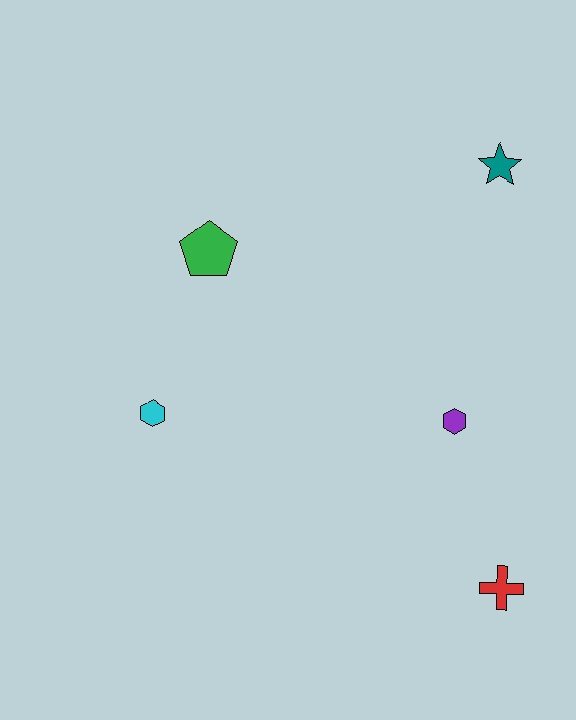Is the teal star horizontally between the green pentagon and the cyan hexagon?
No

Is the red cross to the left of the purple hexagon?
No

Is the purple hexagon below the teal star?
Yes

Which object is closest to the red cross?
The purple hexagon is closest to the red cross.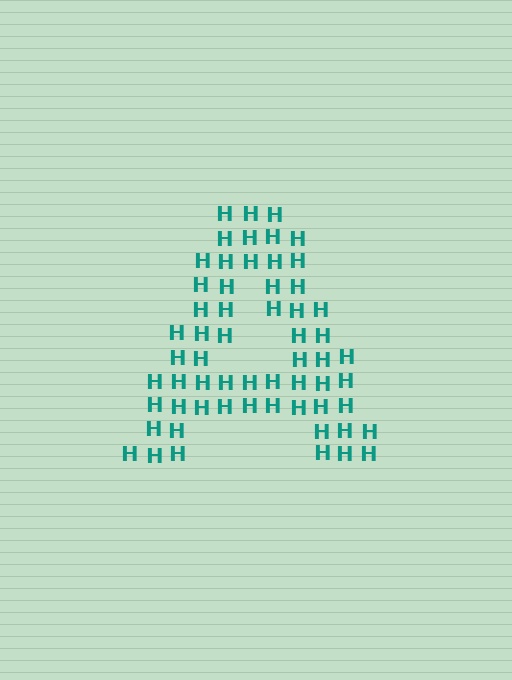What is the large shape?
The large shape is the letter A.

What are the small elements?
The small elements are letter H's.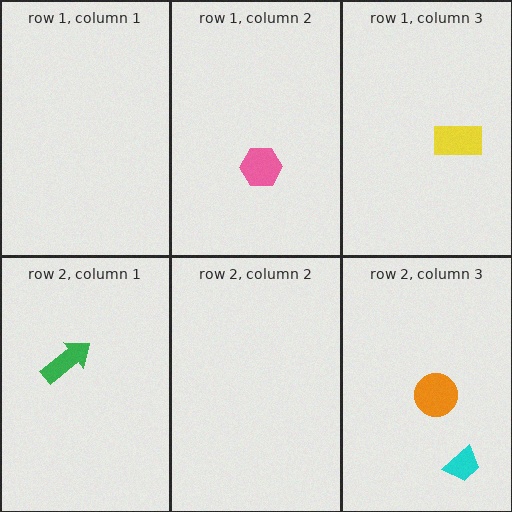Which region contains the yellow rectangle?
The row 1, column 3 region.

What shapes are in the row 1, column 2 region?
The pink hexagon.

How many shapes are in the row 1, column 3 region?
1.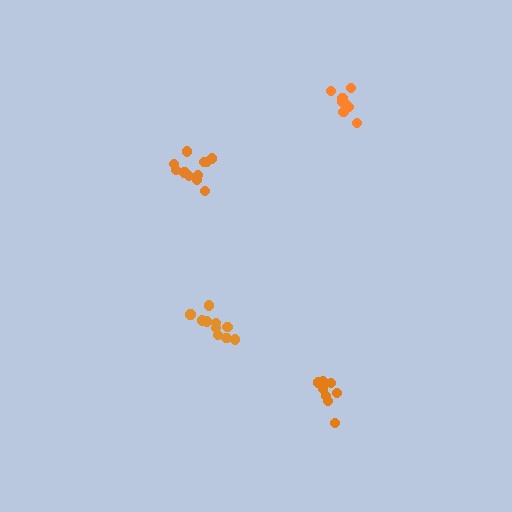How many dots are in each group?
Group 1: 8 dots, Group 2: 9 dots, Group 3: 10 dots, Group 4: 12 dots (39 total).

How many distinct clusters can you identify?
There are 4 distinct clusters.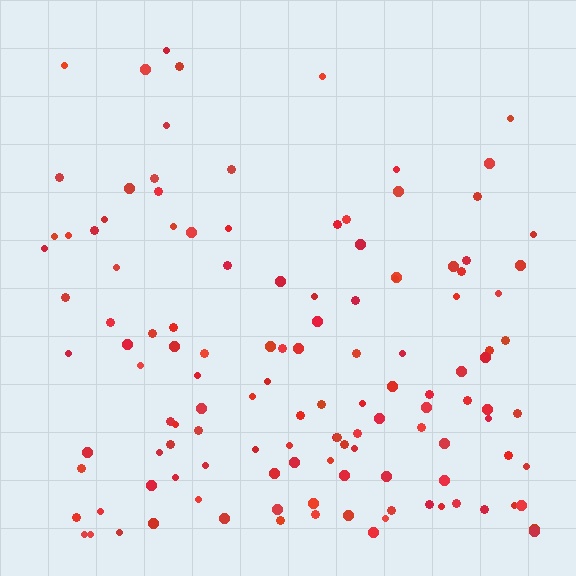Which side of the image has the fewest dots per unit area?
The top.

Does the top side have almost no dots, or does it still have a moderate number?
Still a moderate number, just noticeably fewer than the bottom.